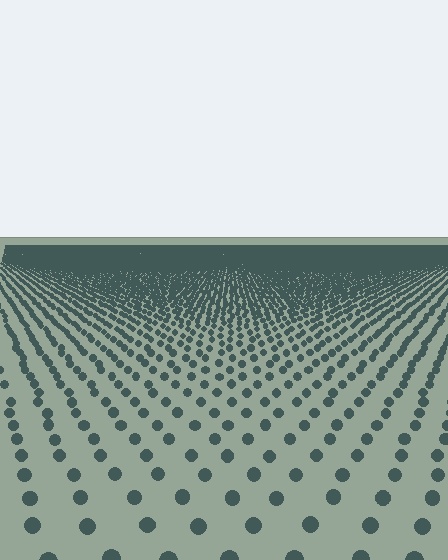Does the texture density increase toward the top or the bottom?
Density increases toward the top.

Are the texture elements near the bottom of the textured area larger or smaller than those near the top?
Larger. Near the bottom, elements are closer to the viewer and appear at a bigger on-screen size.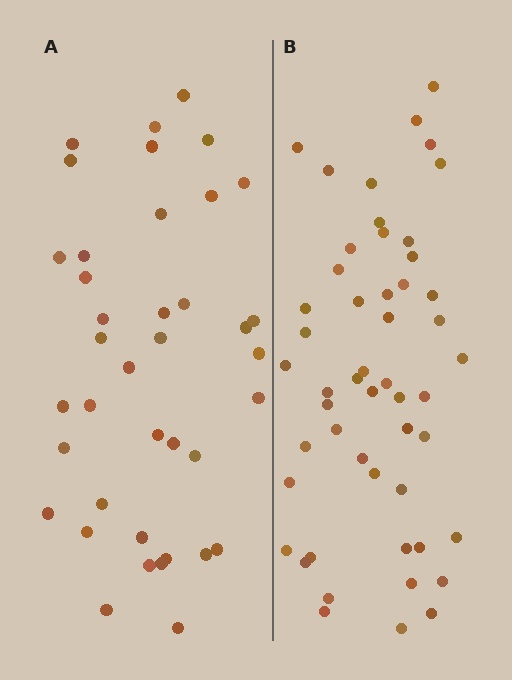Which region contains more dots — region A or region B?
Region B (the right region) has more dots.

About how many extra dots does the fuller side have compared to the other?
Region B has roughly 12 or so more dots than region A.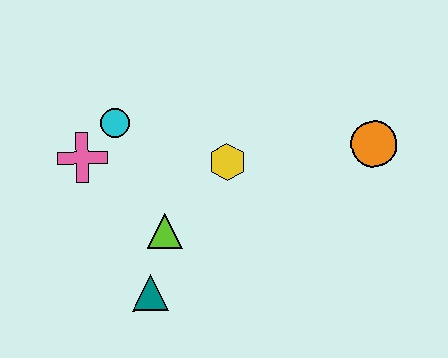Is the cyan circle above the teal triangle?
Yes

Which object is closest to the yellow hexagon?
The lime triangle is closest to the yellow hexagon.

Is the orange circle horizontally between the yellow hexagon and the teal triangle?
No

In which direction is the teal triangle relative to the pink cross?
The teal triangle is below the pink cross.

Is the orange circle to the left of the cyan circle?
No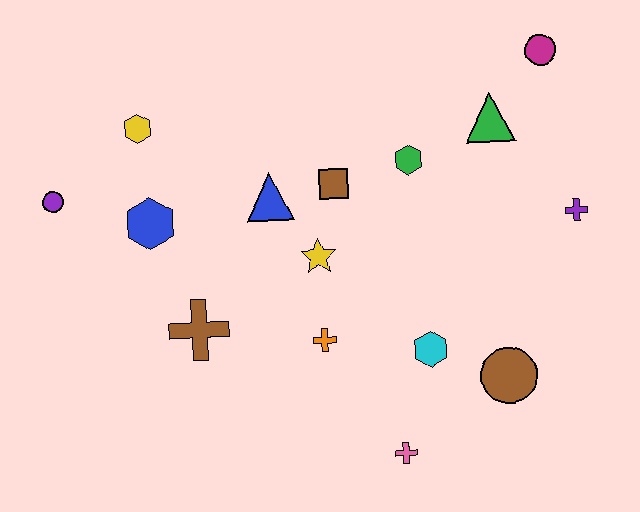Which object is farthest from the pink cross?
The purple circle is farthest from the pink cross.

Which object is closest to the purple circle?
The blue hexagon is closest to the purple circle.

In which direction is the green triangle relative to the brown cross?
The green triangle is to the right of the brown cross.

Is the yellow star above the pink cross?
Yes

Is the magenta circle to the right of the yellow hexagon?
Yes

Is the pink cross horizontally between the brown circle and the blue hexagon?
Yes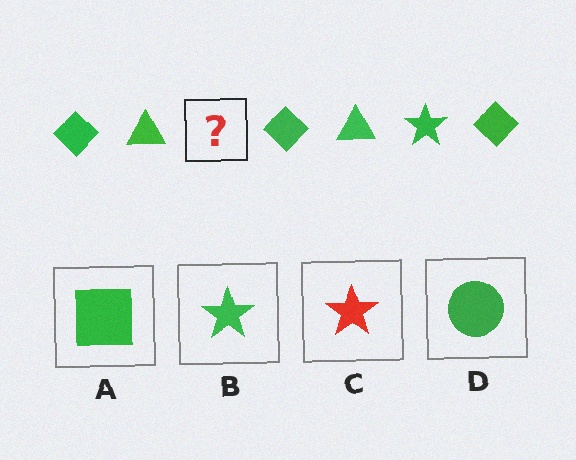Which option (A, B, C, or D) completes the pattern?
B.